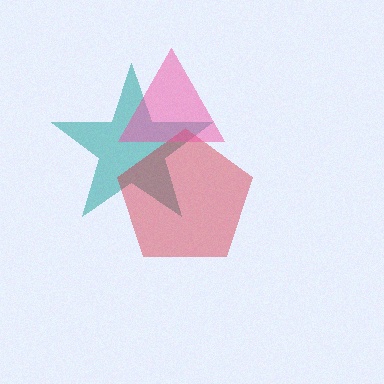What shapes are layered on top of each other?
The layered shapes are: a teal star, a red pentagon, a pink triangle.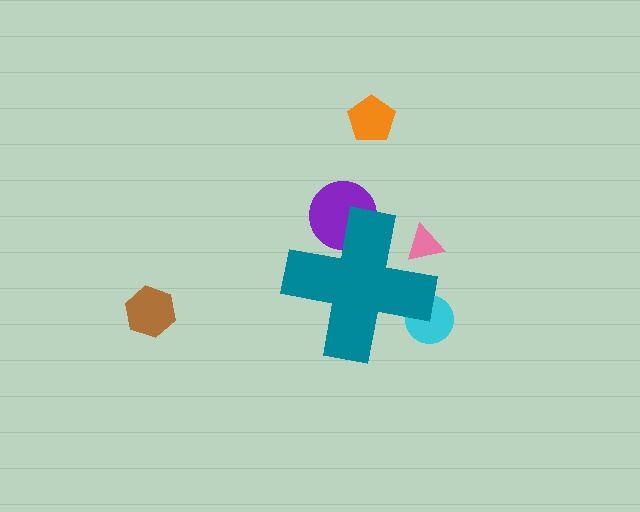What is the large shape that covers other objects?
A teal cross.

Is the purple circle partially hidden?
Yes, the purple circle is partially hidden behind the teal cross.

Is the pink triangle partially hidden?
Yes, the pink triangle is partially hidden behind the teal cross.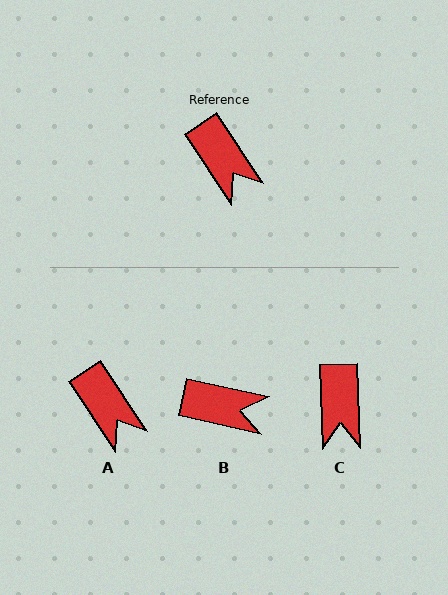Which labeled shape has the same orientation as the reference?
A.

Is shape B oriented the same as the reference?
No, it is off by about 44 degrees.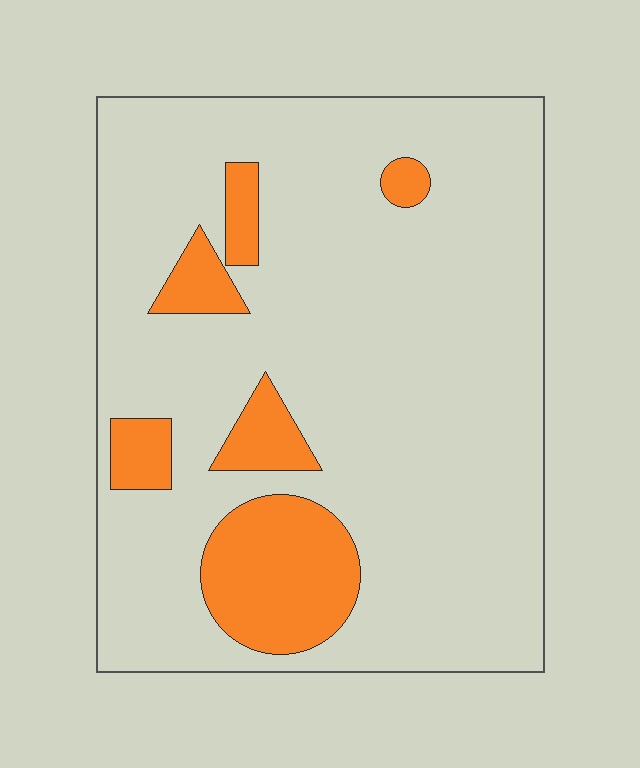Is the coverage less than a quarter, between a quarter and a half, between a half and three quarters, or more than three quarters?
Less than a quarter.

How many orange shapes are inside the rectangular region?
6.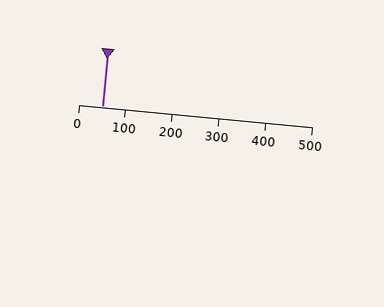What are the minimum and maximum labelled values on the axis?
The axis runs from 0 to 500.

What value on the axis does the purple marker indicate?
The marker indicates approximately 50.